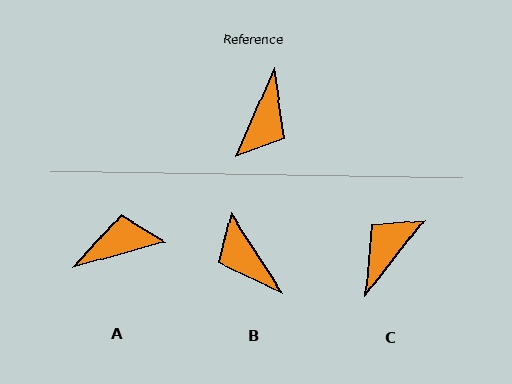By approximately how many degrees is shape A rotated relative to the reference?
Approximately 129 degrees counter-clockwise.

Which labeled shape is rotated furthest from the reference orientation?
C, about 166 degrees away.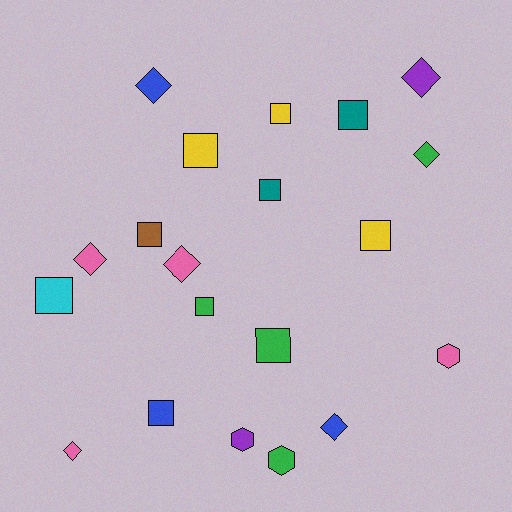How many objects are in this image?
There are 20 objects.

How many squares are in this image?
There are 10 squares.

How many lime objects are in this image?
There are no lime objects.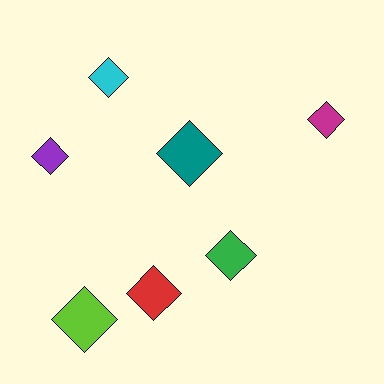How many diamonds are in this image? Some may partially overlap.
There are 7 diamonds.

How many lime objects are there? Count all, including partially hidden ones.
There is 1 lime object.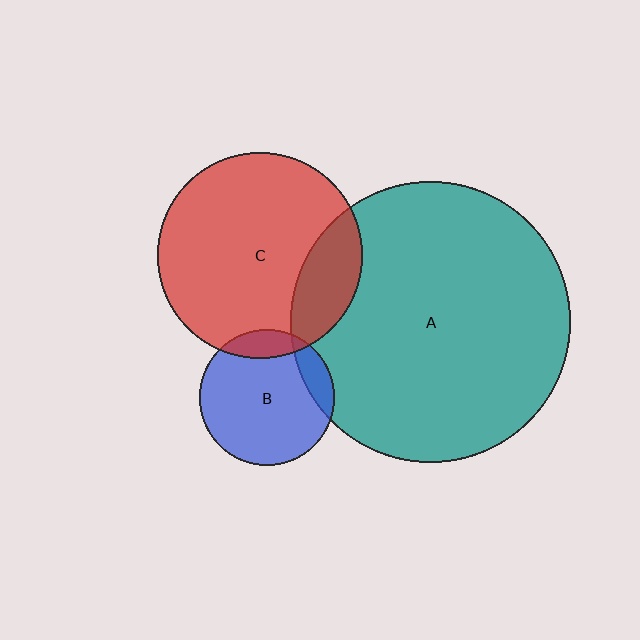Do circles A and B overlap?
Yes.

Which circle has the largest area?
Circle A (teal).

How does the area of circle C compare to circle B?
Approximately 2.3 times.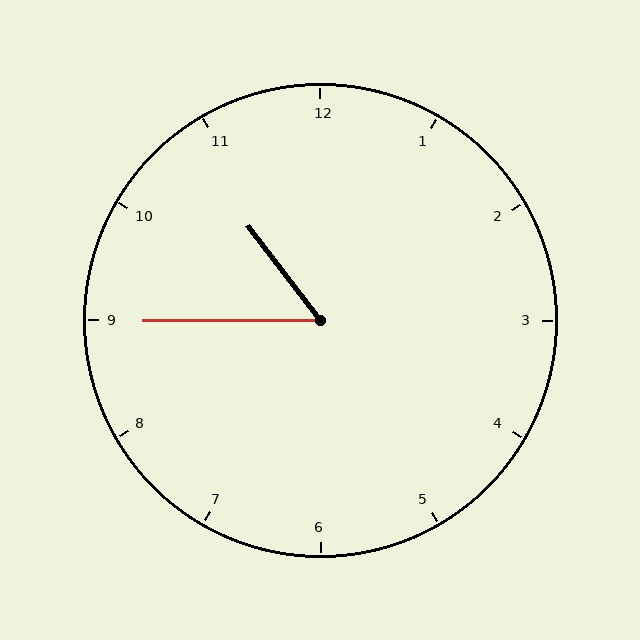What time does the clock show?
10:45.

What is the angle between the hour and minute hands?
Approximately 52 degrees.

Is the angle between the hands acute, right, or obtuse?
It is acute.